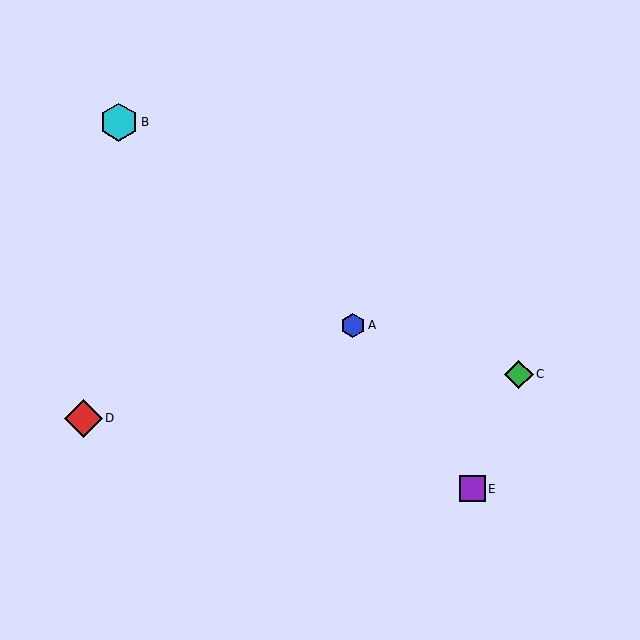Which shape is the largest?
The cyan hexagon (labeled B) is the largest.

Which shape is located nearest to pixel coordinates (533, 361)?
The green diamond (labeled C) at (519, 374) is nearest to that location.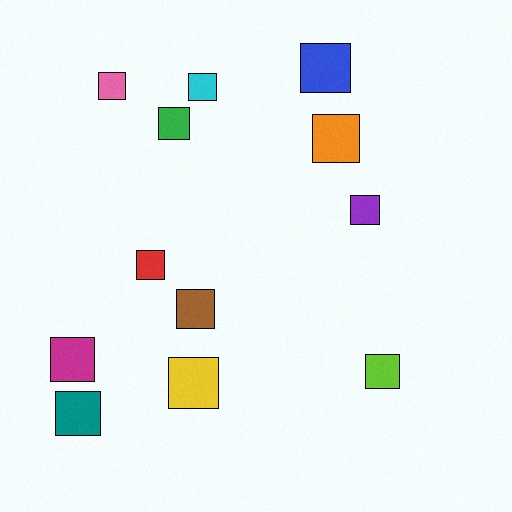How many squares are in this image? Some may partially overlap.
There are 12 squares.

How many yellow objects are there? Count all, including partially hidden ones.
There is 1 yellow object.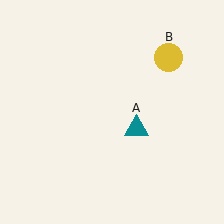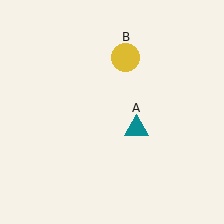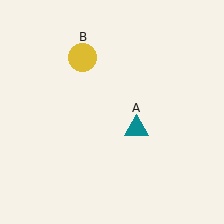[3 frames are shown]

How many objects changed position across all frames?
1 object changed position: yellow circle (object B).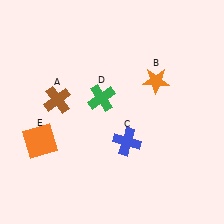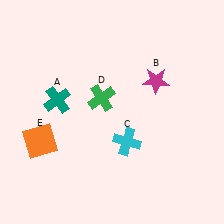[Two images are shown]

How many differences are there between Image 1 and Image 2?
There are 3 differences between the two images.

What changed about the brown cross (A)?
In Image 1, A is brown. In Image 2, it changed to teal.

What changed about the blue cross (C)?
In Image 1, C is blue. In Image 2, it changed to cyan.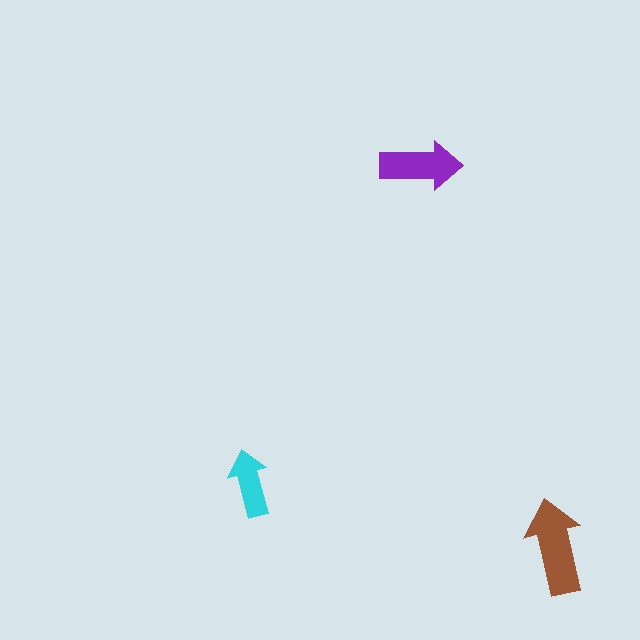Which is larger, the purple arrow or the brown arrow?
The brown one.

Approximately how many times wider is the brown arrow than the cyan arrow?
About 1.5 times wider.